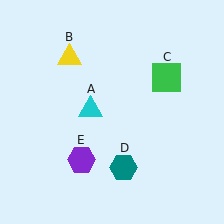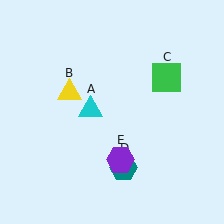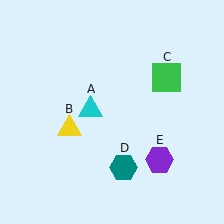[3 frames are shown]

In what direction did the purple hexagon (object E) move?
The purple hexagon (object E) moved right.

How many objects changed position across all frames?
2 objects changed position: yellow triangle (object B), purple hexagon (object E).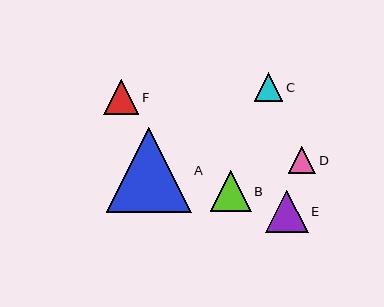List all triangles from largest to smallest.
From largest to smallest: A, E, B, F, C, D.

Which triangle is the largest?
Triangle A is the largest with a size of approximately 85 pixels.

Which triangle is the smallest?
Triangle D is the smallest with a size of approximately 27 pixels.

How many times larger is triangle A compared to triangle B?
Triangle A is approximately 2.1 times the size of triangle B.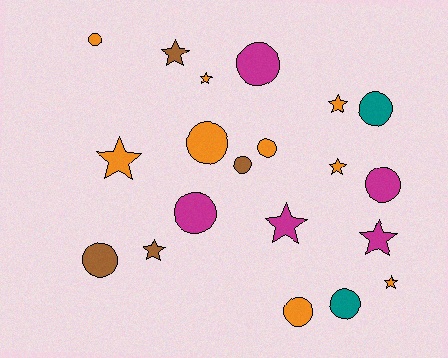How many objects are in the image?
There are 20 objects.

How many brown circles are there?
There are 2 brown circles.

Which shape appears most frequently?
Circle, with 11 objects.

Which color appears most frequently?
Orange, with 9 objects.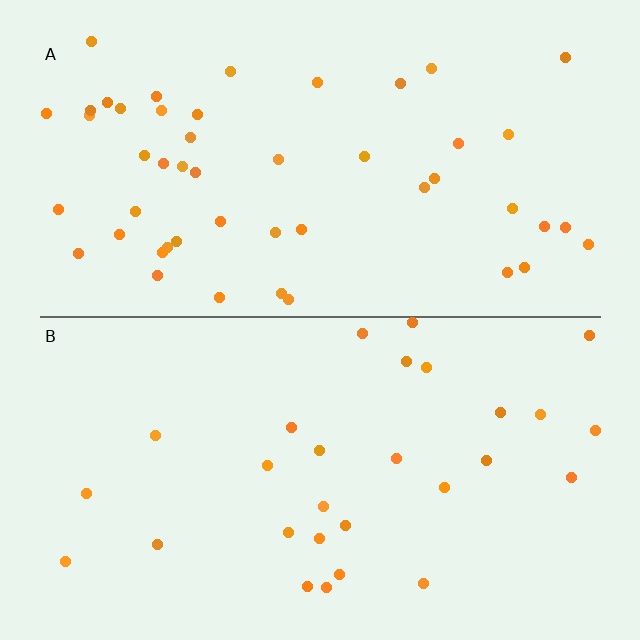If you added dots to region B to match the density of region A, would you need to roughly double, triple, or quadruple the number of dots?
Approximately double.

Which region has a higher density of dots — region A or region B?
A (the top).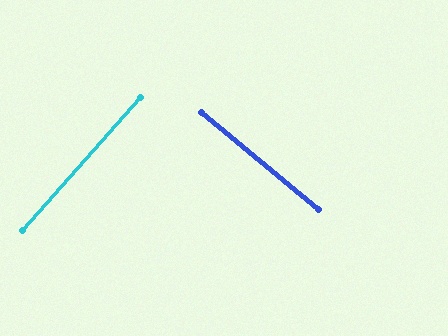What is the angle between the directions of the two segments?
Approximately 88 degrees.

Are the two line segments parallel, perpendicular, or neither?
Perpendicular — they meet at approximately 88°.